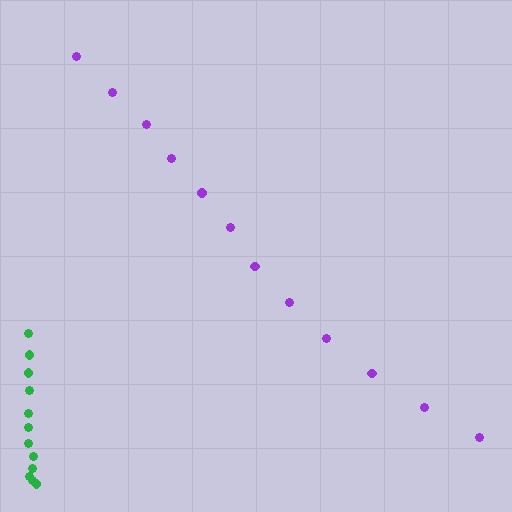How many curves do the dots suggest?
There are 2 distinct paths.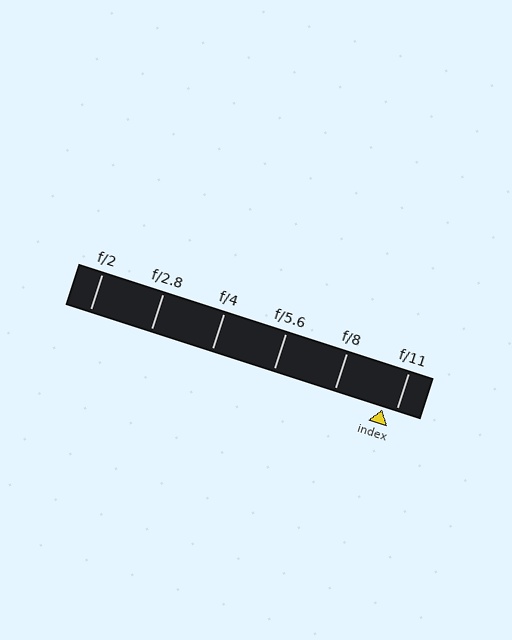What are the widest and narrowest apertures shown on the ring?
The widest aperture shown is f/2 and the narrowest is f/11.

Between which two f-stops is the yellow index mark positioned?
The index mark is between f/8 and f/11.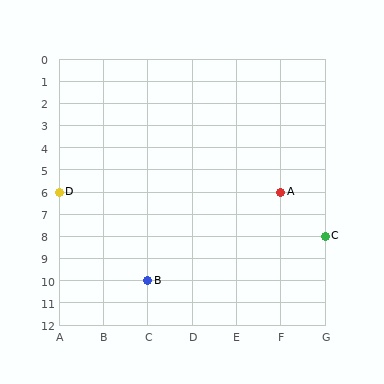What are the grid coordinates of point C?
Point C is at grid coordinates (G, 8).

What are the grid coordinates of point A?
Point A is at grid coordinates (F, 6).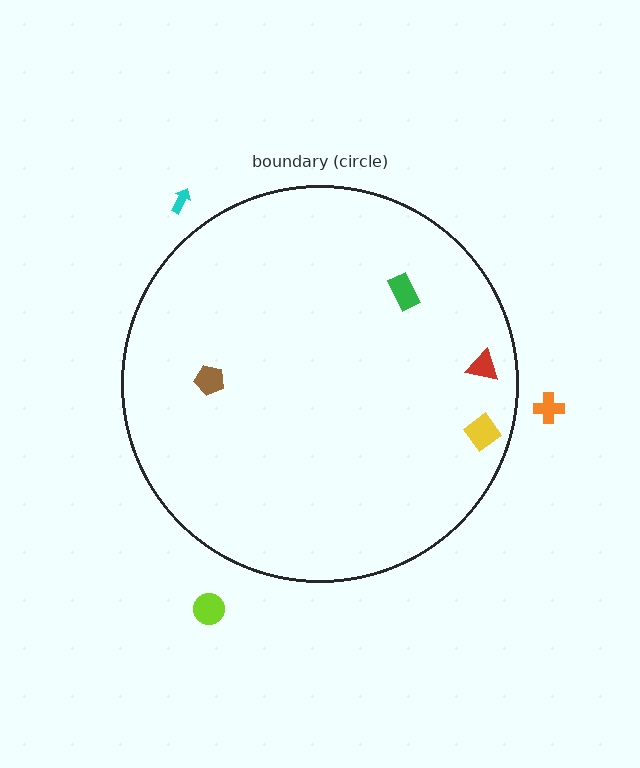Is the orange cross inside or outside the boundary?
Outside.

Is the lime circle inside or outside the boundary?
Outside.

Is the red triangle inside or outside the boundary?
Inside.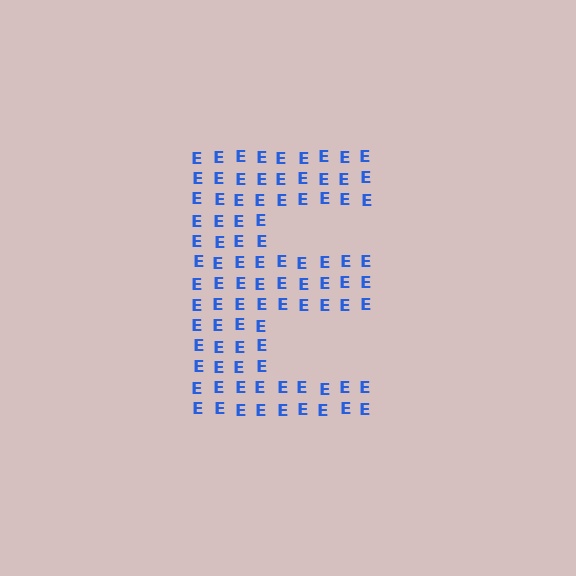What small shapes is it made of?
It is made of small letter E's.